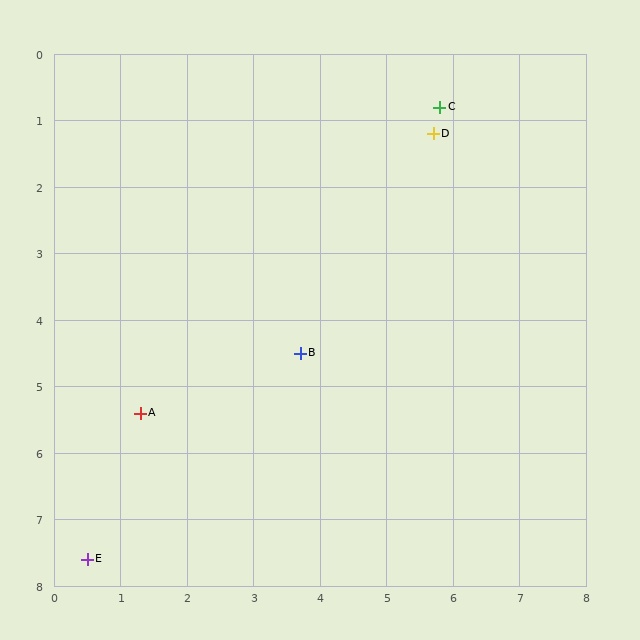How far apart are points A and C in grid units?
Points A and C are about 6.4 grid units apart.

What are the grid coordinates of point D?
Point D is at approximately (5.7, 1.2).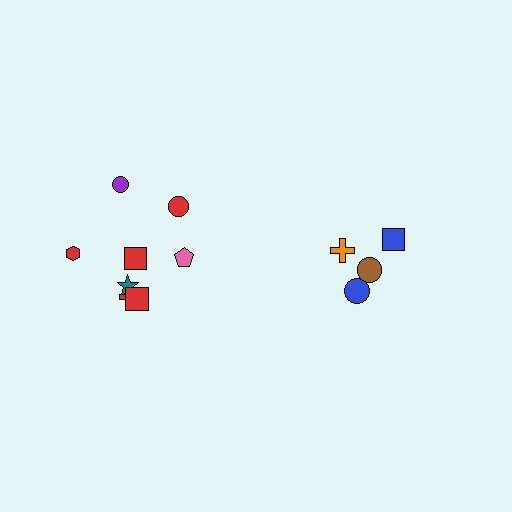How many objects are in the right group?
There are 4 objects.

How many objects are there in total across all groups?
There are 12 objects.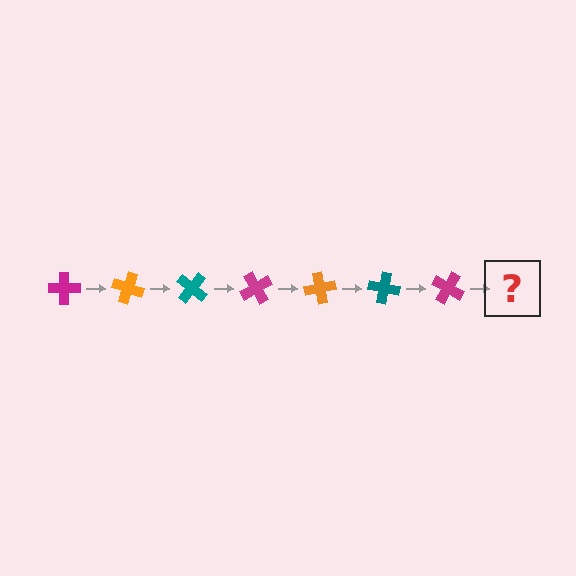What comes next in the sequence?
The next element should be an orange cross, rotated 140 degrees from the start.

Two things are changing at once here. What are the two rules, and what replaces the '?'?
The two rules are that it rotates 20 degrees each step and the color cycles through magenta, orange, and teal. The '?' should be an orange cross, rotated 140 degrees from the start.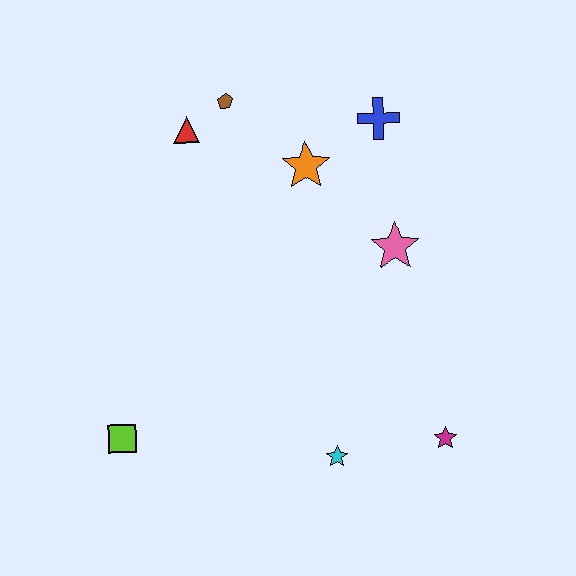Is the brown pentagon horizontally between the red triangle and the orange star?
Yes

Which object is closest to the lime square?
The cyan star is closest to the lime square.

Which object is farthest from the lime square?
The blue cross is farthest from the lime square.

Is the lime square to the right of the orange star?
No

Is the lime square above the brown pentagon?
No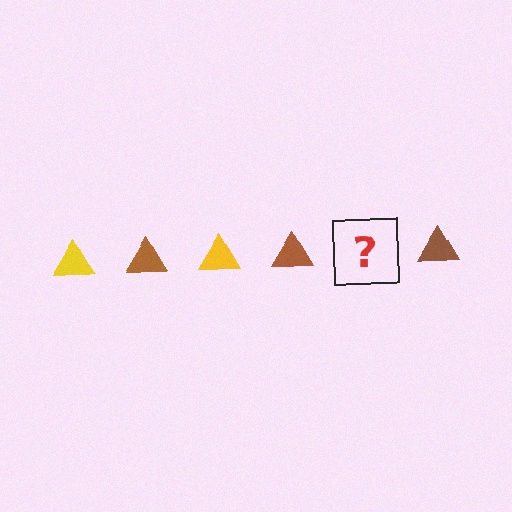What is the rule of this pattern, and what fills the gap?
The rule is that the pattern cycles through yellow, brown triangles. The gap should be filled with a yellow triangle.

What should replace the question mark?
The question mark should be replaced with a yellow triangle.